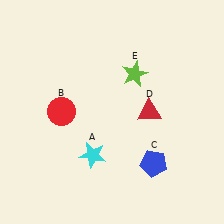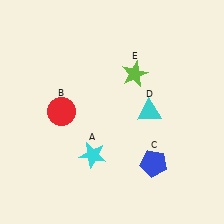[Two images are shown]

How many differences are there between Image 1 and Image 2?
There is 1 difference between the two images.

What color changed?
The triangle (D) changed from red in Image 1 to cyan in Image 2.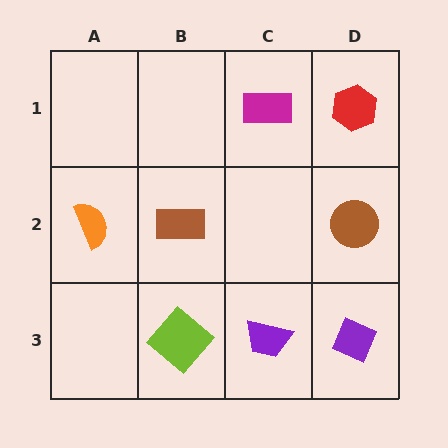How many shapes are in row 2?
3 shapes.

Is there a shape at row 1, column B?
No, that cell is empty.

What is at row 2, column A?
An orange semicircle.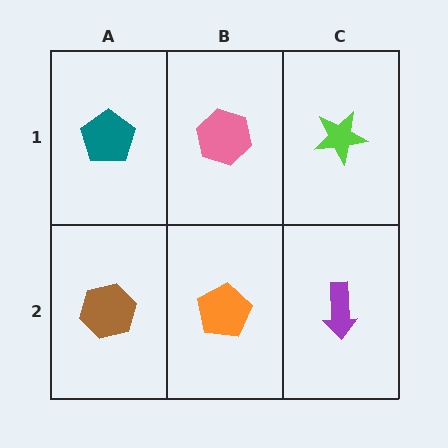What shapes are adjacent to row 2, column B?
A pink hexagon (row 1, column B), a brown hexagon (row 2, column A), a purple arrow (row 2, column C).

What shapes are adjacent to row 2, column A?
A teal pentagon (row 1, column A), an orange pentagon (row 2, column B).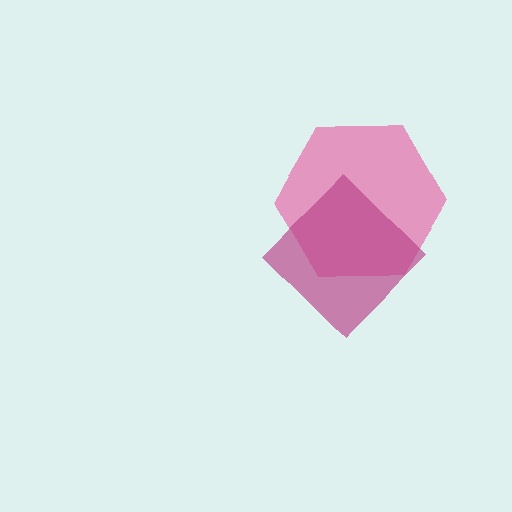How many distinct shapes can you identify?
There are 2 distinct shapes: a pink hexagon, a magenta diamond.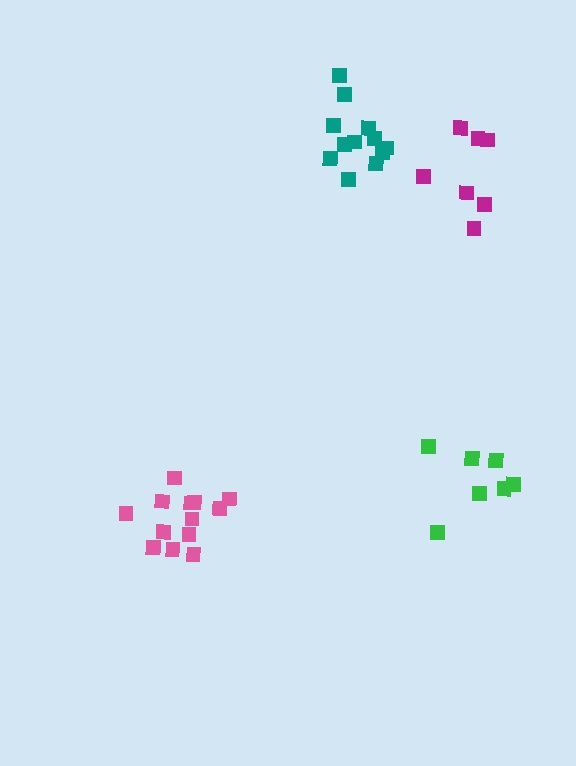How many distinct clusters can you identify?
There are 4 distinct clusters.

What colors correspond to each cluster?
The clusters are colored: teal, pink, magenta, green.